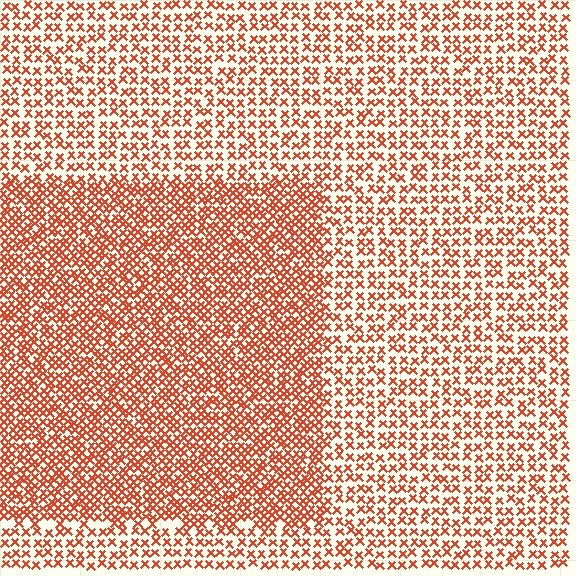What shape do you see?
I see a rectangle.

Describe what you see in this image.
The image contains small red elements arranged at two different densities. A rectangle-shaped region is visible where the elements are more densely packed than the surrounding area.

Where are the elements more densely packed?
The elements are more densely packed inside the rectangle boundary.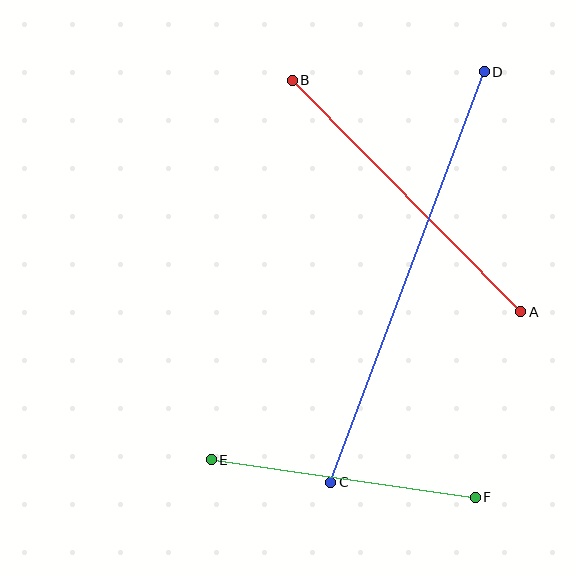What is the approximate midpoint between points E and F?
The midpoint is at approximately (343, 479) pixels.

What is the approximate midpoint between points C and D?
The midpoint is at approximately (407, 277) pixels.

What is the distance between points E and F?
The distance is approximately 266 pixels.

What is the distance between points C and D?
The distance is approximately 438 pixels.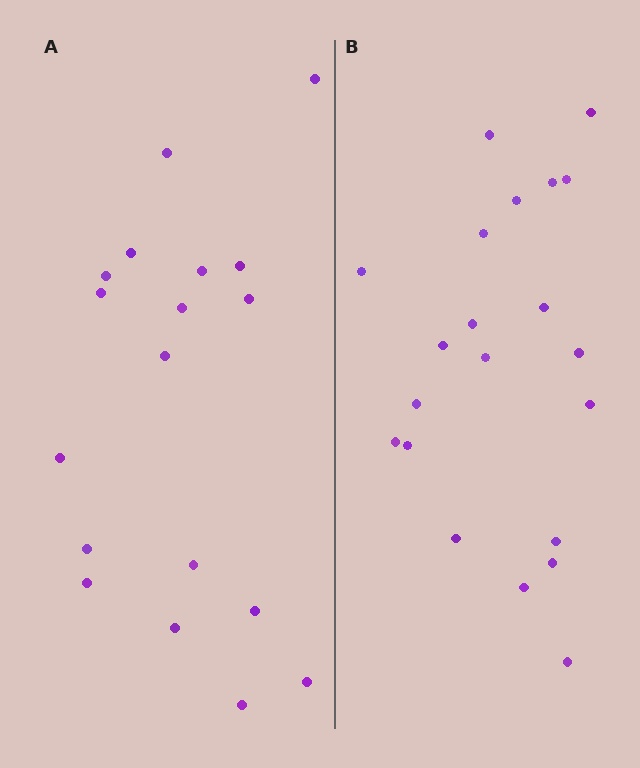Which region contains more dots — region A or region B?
Region B (the right region) has more dots.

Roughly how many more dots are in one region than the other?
Region B has just a few more — roughly 2 or 3 more dots than region A.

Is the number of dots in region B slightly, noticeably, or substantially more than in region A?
Region B has only slightly more — the two regions are fairly close. The ratio is roughly 1.2 to 1.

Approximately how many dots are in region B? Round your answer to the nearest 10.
About 20 dots. (The exact count is 21, which rounds to 20.)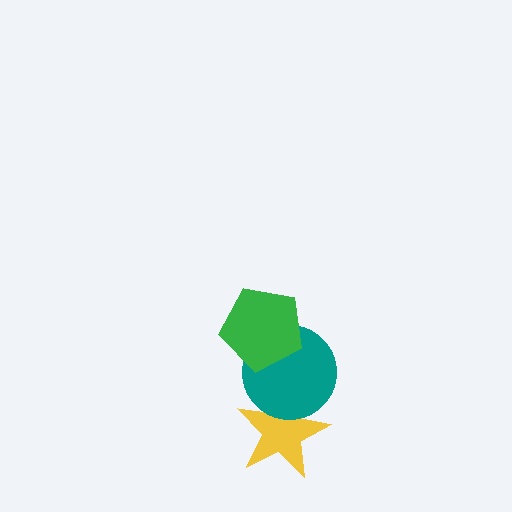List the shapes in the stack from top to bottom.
From top to bottom: the green pentagon, the teal circle, the yellow star.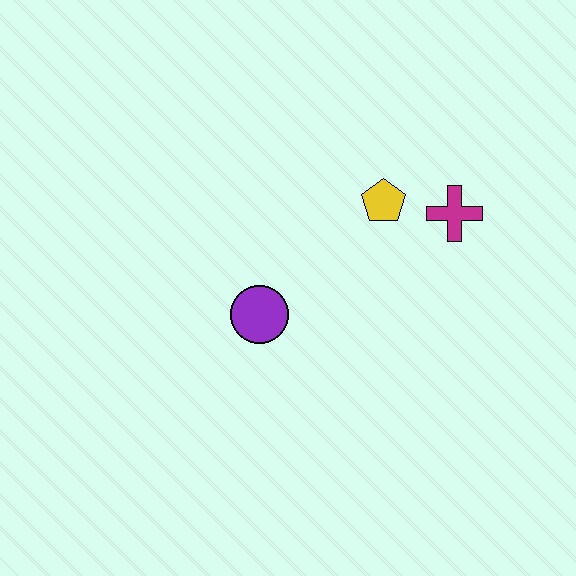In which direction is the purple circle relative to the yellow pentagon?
The purple circle is to the left of the yellow pentagon.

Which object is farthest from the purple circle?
The magenta cross is farthest from the purple circle.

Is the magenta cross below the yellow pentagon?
Yes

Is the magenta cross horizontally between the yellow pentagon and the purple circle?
No